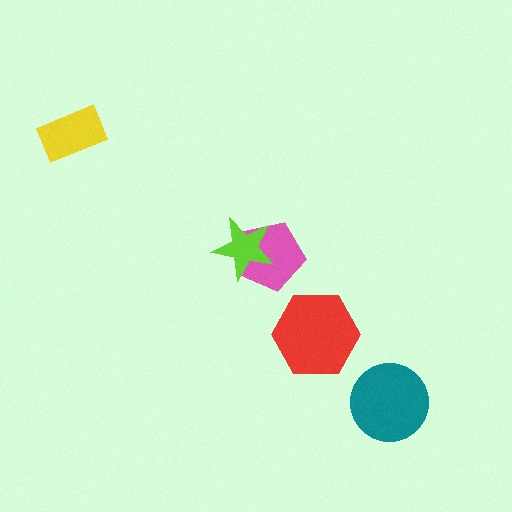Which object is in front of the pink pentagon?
The lime star is in front of the pink pentagon.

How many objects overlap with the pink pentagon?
1 object overlaps with the pink pentagon.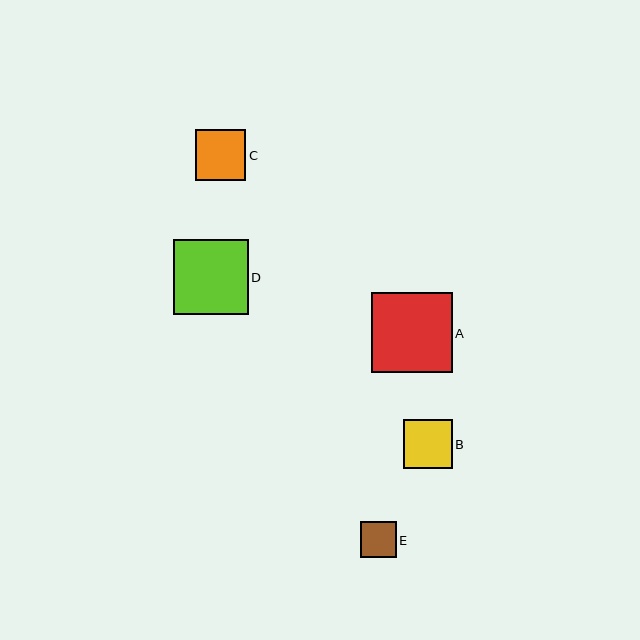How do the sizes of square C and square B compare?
Square C and square B are approximately the same size.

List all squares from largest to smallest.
From largest to smallest: A, D, C, B, E.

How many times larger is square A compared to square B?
Square A is approximately 1.6 times the size of square B.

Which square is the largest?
Square A is the largest with a size of approximately 81 pixels.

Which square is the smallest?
Square E is the smallest with a size of approximately 36 pixels.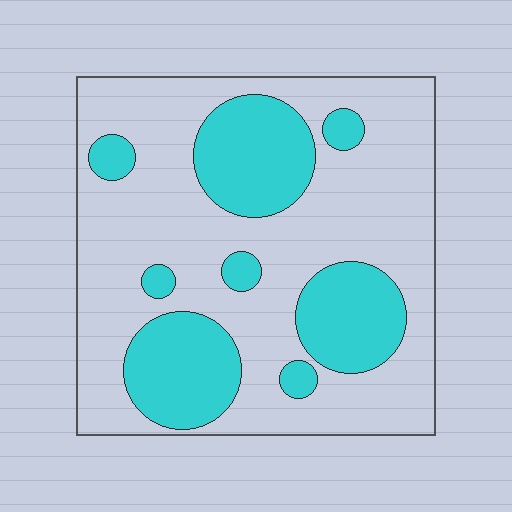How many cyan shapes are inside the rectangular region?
8.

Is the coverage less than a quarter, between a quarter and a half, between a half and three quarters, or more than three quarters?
Between a quarter and a half.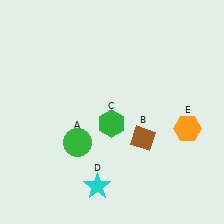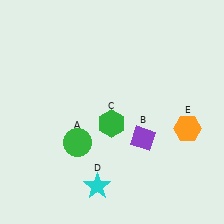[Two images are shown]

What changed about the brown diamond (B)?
In Image 1, B is brown. In Image 2, it changed to purple.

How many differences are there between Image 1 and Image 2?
There is 1 difference between the two images.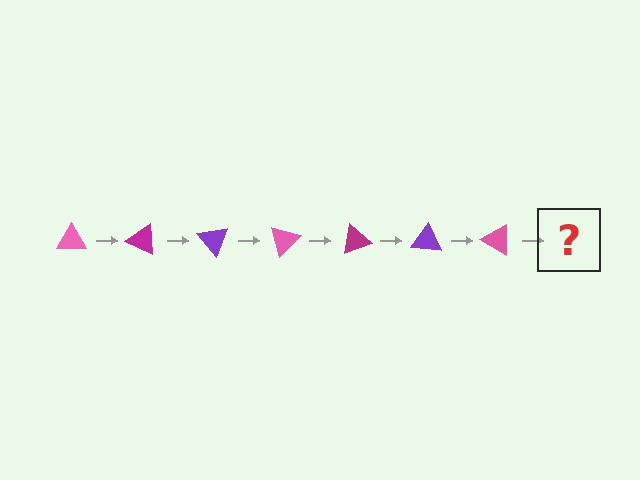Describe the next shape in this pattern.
It should be a magenta triangle, rotated 175 degrees from the start.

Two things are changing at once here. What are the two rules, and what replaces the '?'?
The two rules are that it rotates 25 degrees each step and the color cycles through pink, magenta, and purple. The '?' should be a magenta triangle, rotated 175 degrees from the start.